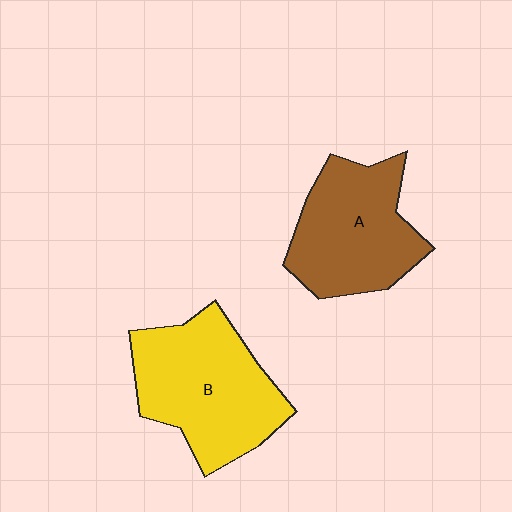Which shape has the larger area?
Shape B (yellow).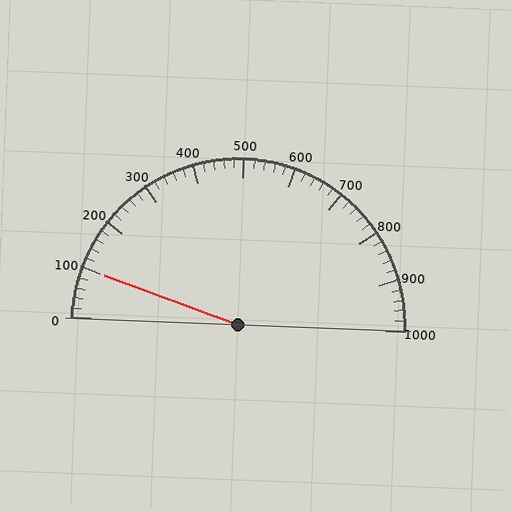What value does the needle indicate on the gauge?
The needle indicates approximately 100.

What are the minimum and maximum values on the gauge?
The gauge ranges from 0 to 1000.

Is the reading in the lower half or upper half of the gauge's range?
The reading is in the lower half of the range (0 to 1000).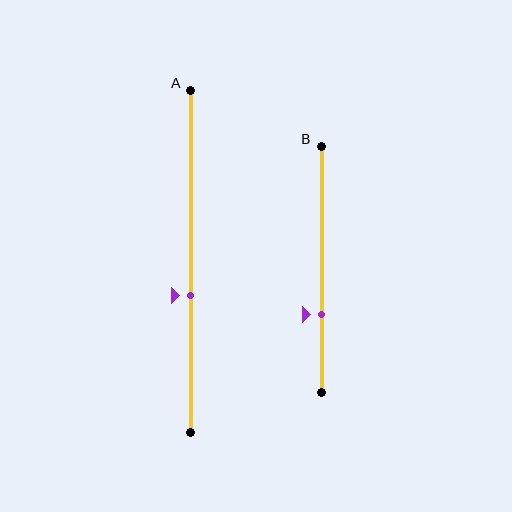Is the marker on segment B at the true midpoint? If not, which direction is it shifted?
No, the marker on segment B is shifted downward by about 18% of the segment length.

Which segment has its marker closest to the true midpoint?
Segment A has its marker closest to the true midpoint.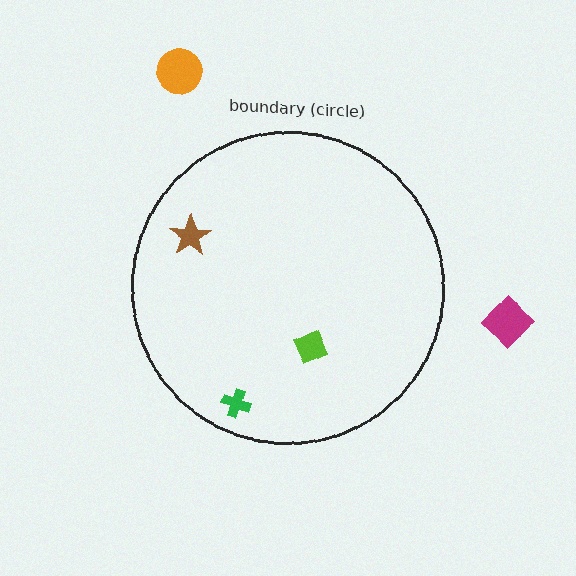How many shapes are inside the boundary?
3 inside, 2 outside.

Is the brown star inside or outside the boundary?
Inside.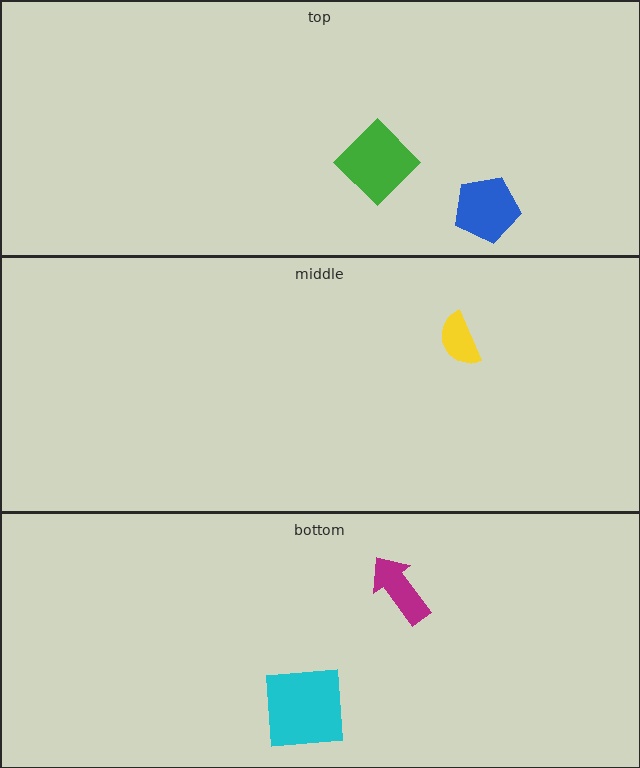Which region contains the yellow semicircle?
The middle region.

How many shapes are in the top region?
2.